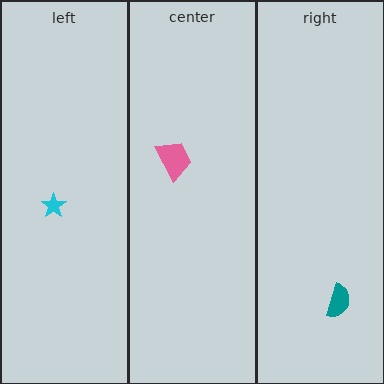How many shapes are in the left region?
1.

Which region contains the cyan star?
The left region.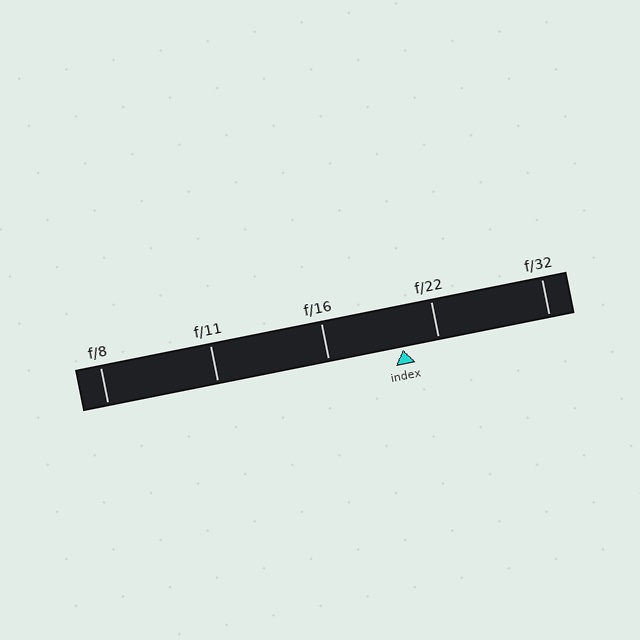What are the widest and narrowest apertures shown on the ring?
The widest aperture shown is f/8 and the narrowest is f/32.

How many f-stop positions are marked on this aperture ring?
There are 5 f-stop positions marked.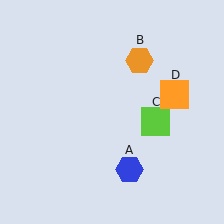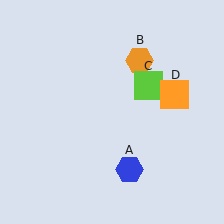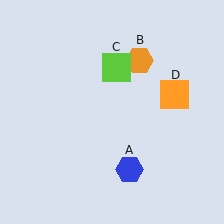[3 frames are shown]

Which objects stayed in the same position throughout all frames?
Blue hexagon (object A) and orange hexagon (object B) and orange square (object D) remained stationary.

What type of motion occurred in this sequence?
The lime square (object C) rotated counterclockwise around the center of the scene.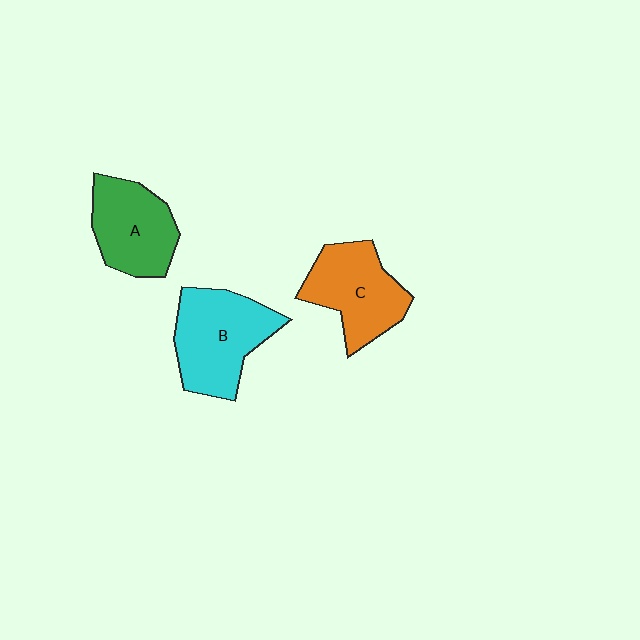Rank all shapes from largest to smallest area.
From largest to smallest: B (cyan), C (orange), A (green).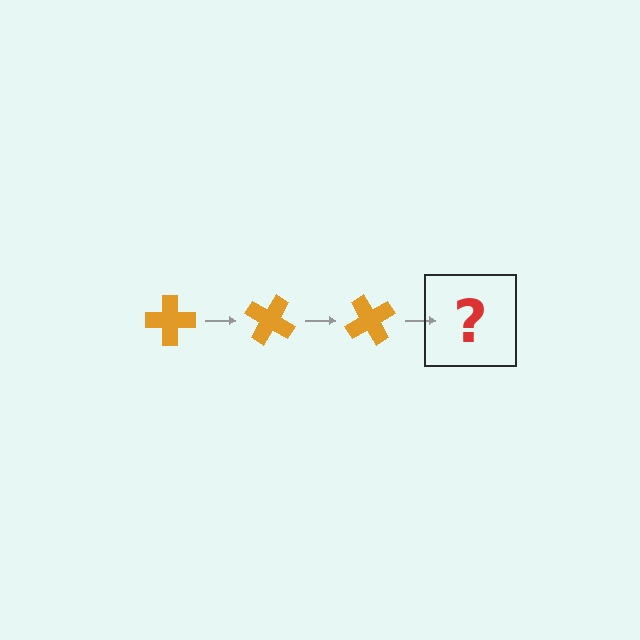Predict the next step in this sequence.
The next step is an orange cross rotated 90 degrees.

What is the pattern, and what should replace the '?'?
The pattern is that the cross rotates 30 degrees each step. The '?' should be an orange cross rotated 90 degrees.